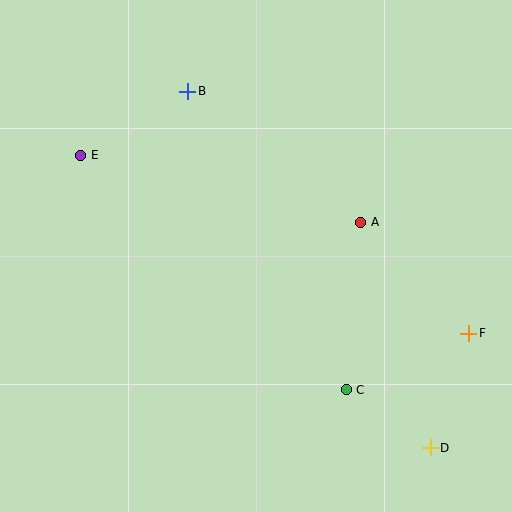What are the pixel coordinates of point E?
Point E is at (81, 155).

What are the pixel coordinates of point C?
Point C is at (346, 390).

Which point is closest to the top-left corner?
Point E is closest to the top-left corner.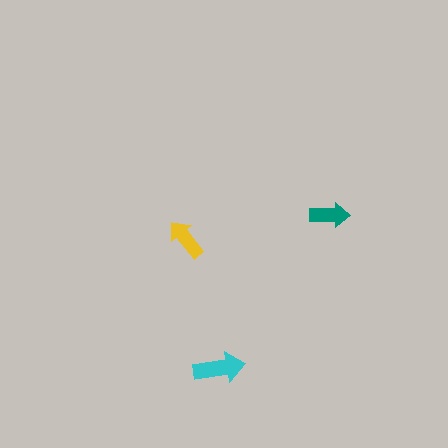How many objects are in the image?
There are 3 objects in the image.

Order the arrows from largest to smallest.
the cyan one, the yellow one, the teal one.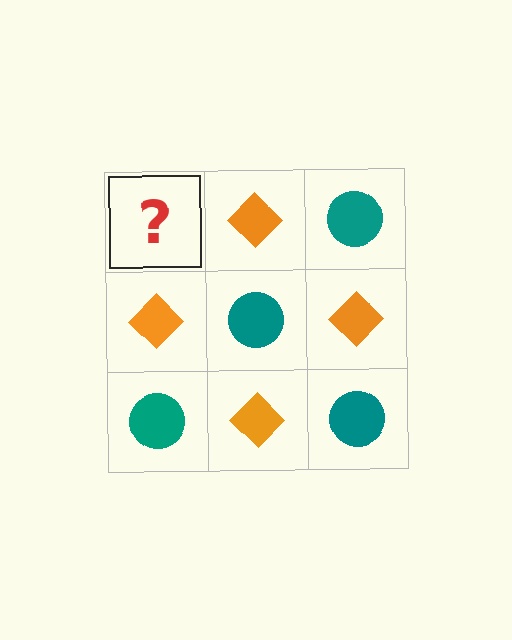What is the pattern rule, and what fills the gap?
The rule is that it alternates teal circle and orange diamond in a checkerboard pattern. The gap should be filled with a teal circle.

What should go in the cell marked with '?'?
The missing cell should contain a teal circle.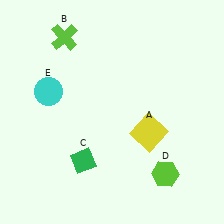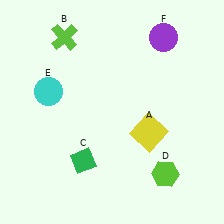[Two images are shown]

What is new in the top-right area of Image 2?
A purple circle (F) was added in the top-right area of Image 2.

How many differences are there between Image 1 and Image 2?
There is 1 difference between the two images.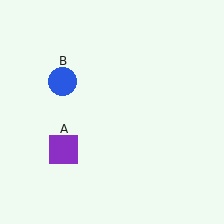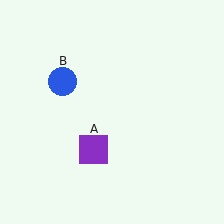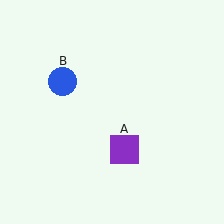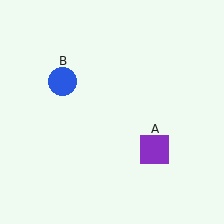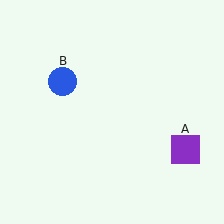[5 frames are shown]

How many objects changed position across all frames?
1 object changed position: purple square (object A).